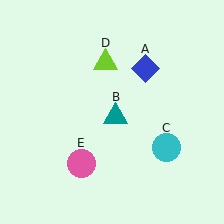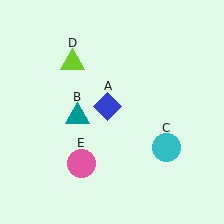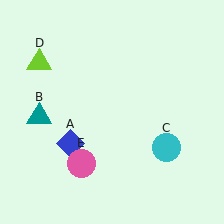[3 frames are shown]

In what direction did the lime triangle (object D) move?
The lime triangle (object D) moved left.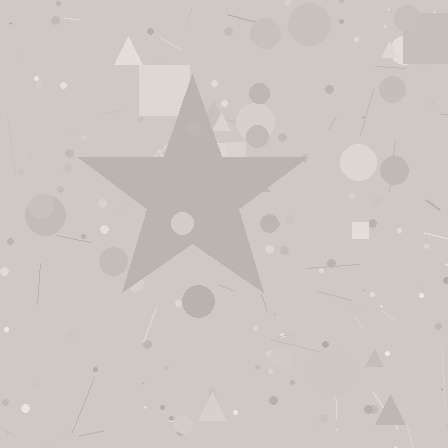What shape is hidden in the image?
A star is hidden in the image.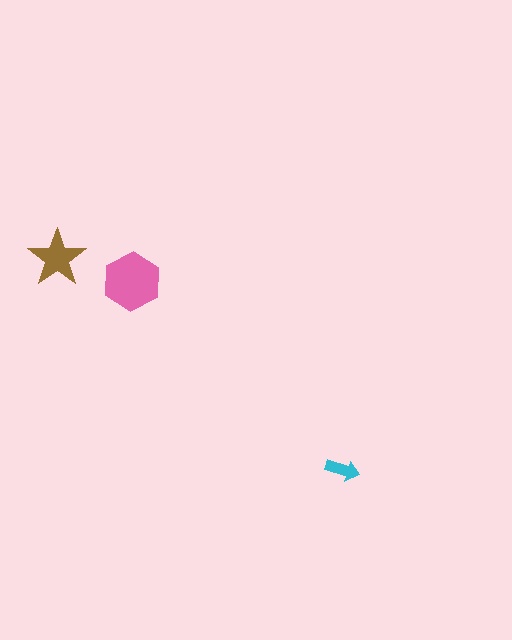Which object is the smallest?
The cyan arrow.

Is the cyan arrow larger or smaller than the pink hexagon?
Smaller.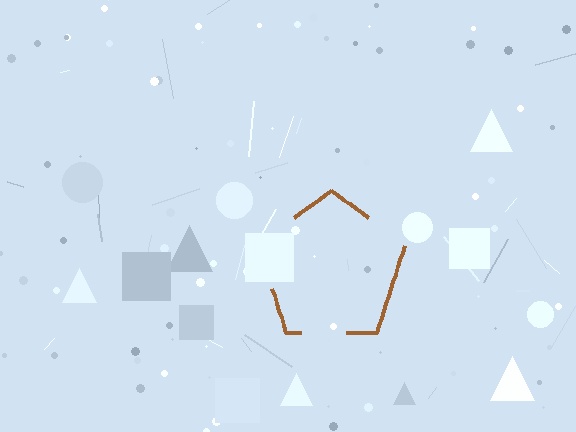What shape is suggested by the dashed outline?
The dashed outline suggests a pentagon.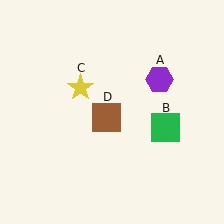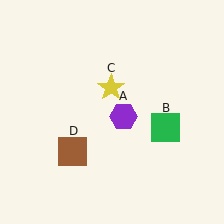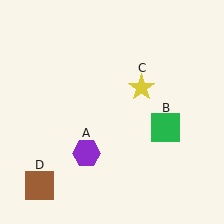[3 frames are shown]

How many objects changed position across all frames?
3 objects changed position: purple hexagon (object A), yellow star (object C), brown square (object D).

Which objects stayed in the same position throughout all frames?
Green square (object B) remained stationary.